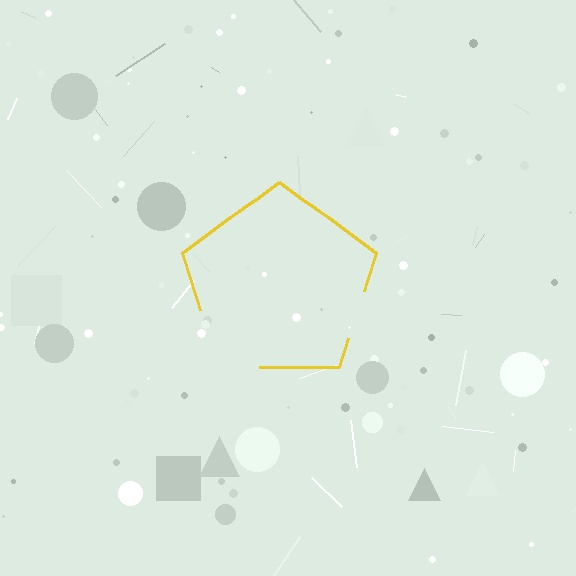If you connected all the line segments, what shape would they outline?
They would outline a pentagon.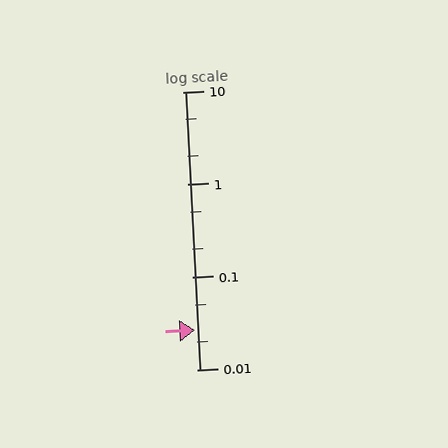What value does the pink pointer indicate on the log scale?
The pointer indicates approximately 0.027.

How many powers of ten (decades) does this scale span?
The scale spans 3 decades, from 0.01 to 10.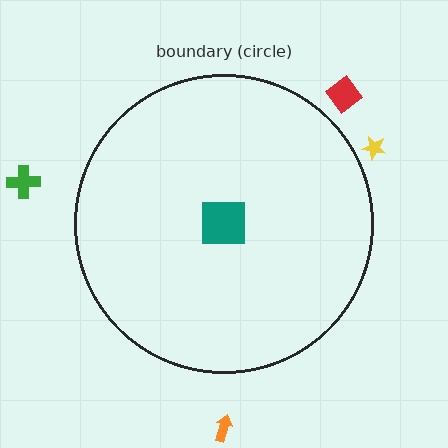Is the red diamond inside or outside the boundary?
Outside.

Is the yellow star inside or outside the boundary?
Outside.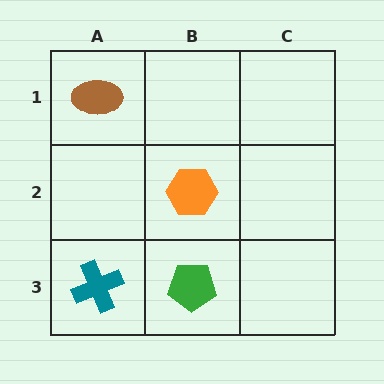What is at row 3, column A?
A teal cross.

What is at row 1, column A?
A brown ellipse.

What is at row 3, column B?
A green pentagon.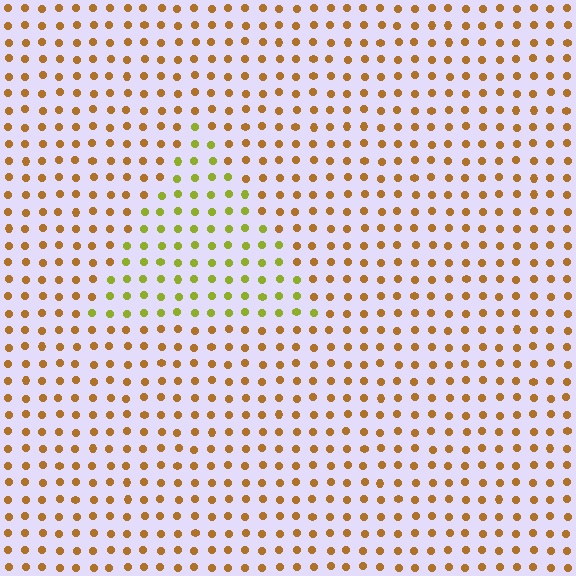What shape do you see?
I see a triangle.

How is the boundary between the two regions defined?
The boundary is defined purely by a slight shift in hue (about 42 degrees). Spacing, size, and orientation are identical on both sides.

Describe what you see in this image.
The image is filled with small brown elements in a uniform arrangement. A triangle-shaped region is visible where the elements are tinted to a slightly different hue, forming a subtle color boundary.